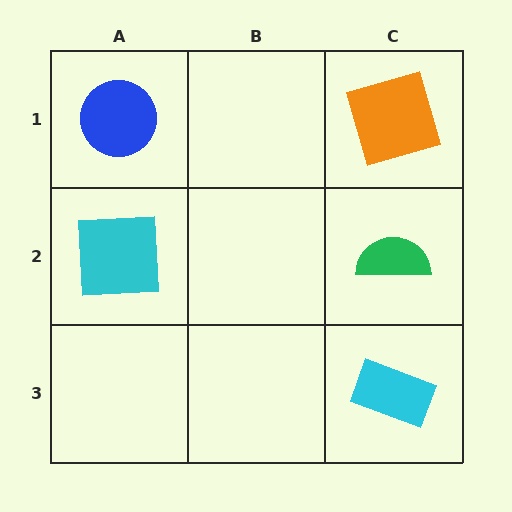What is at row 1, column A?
A blue circle.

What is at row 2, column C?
A green semicircle.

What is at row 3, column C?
A cyan rectangle.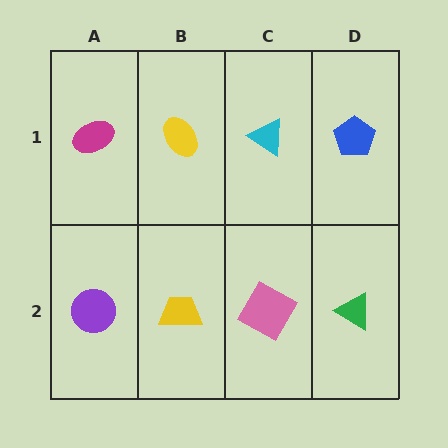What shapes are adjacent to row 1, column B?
A yellow trapezoid (row 2, column B), a magenta ellipse (row 1, column A), a cyan triangle (row 1, column C).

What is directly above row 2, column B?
A yellow ellipse.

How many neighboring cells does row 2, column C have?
3.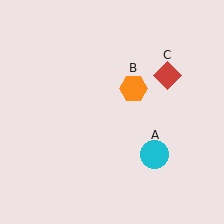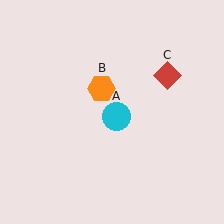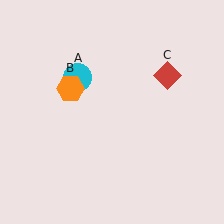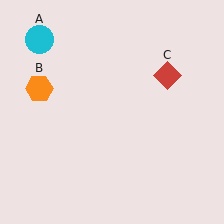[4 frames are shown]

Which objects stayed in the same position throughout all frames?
Red diamond (object C) remained stationary.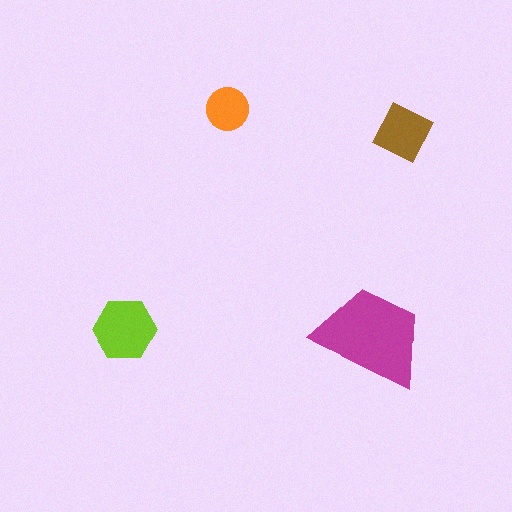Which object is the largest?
The magenta trapezoid.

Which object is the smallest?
The orange circle.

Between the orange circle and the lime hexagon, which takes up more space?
The lime hexagon.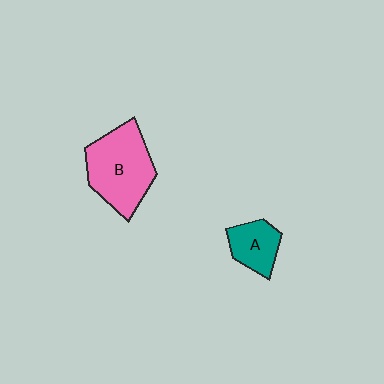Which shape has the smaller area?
Shape A (teal).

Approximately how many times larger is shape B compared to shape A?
Approximately 2.1 times.